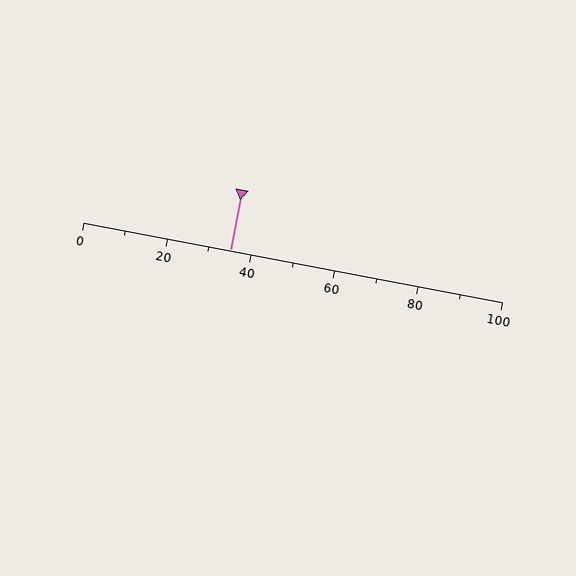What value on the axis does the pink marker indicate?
The marker indicates approximately 35.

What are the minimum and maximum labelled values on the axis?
The axis runs from 0 to 100.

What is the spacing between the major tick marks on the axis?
The major ticks are spaced 20 apart.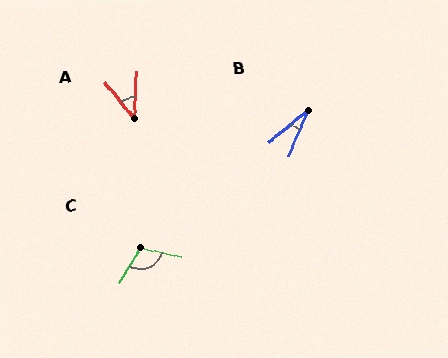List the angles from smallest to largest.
B (27°), A (41°), C (108°).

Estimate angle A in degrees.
Approximately 41 degrees.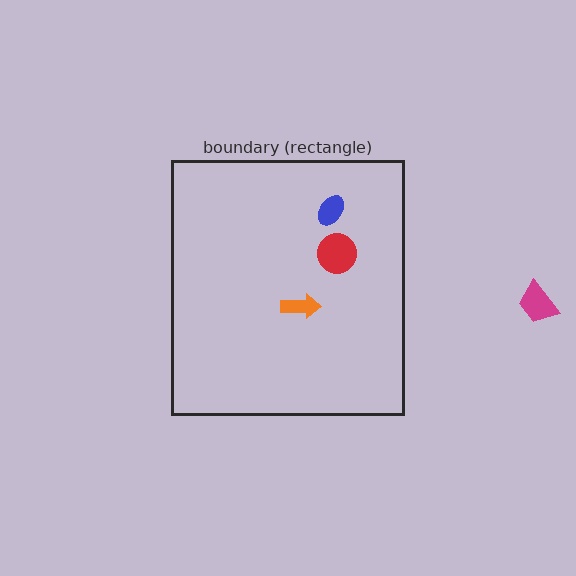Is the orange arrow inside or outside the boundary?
Inside.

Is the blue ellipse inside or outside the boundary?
Inside.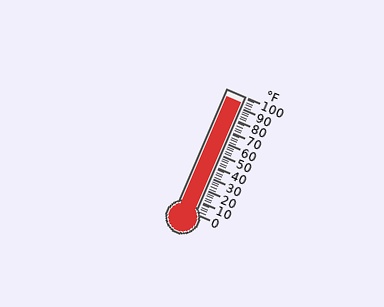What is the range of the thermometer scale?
The thermometer scale ranges from 0°F to 100°F.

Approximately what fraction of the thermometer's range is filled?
The thermometer is filled to approximately 95% of its range.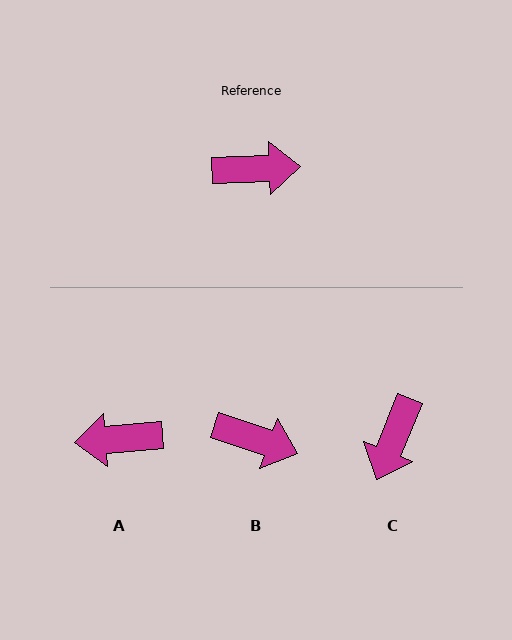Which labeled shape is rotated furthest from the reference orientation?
A, about 178 degrees away.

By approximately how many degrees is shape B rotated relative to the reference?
Approximately 21 degrees clockwise.